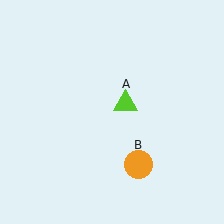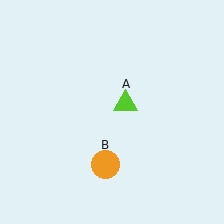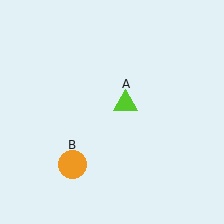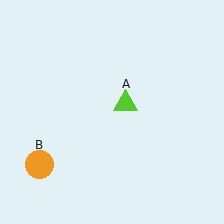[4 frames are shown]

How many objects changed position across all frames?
1 object changed position: orange circle (object B).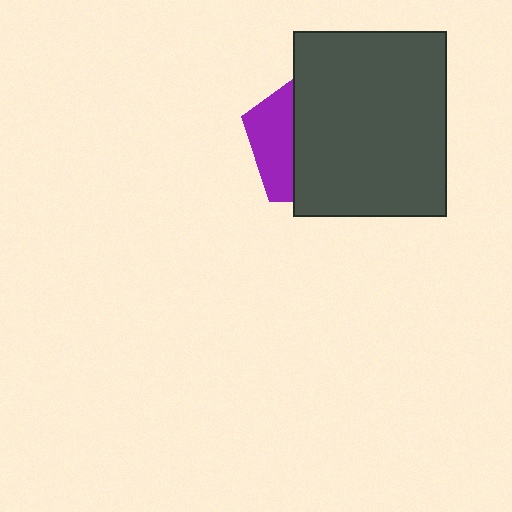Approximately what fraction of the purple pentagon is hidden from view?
Roughly 69% of the purple pentagon is hidden behind the dark gray rectangle.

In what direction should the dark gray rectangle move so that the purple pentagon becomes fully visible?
The dark gray rectangle should move right. That is the shortest direction to clear the overlap and leave the purple pentagon fully visible.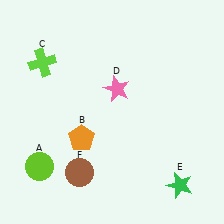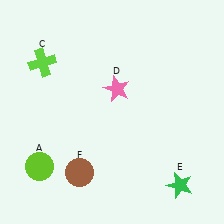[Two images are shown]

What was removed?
The orange pentagon (B) was removed in Image 2.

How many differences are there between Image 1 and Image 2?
There is 1 difference between the two images.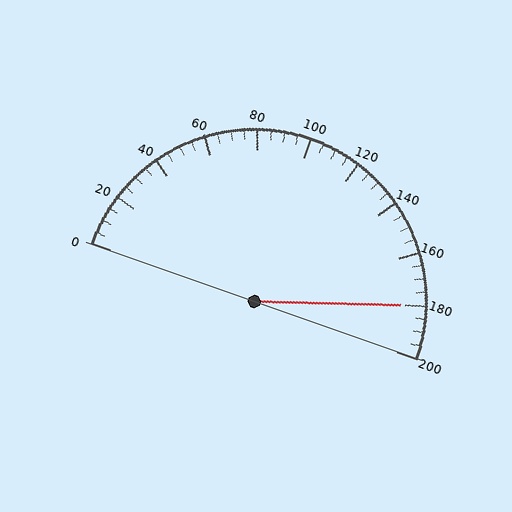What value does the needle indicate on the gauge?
The needle indicates approximately 180.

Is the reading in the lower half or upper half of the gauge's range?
The reading is in the upper half of the range (0 to 200).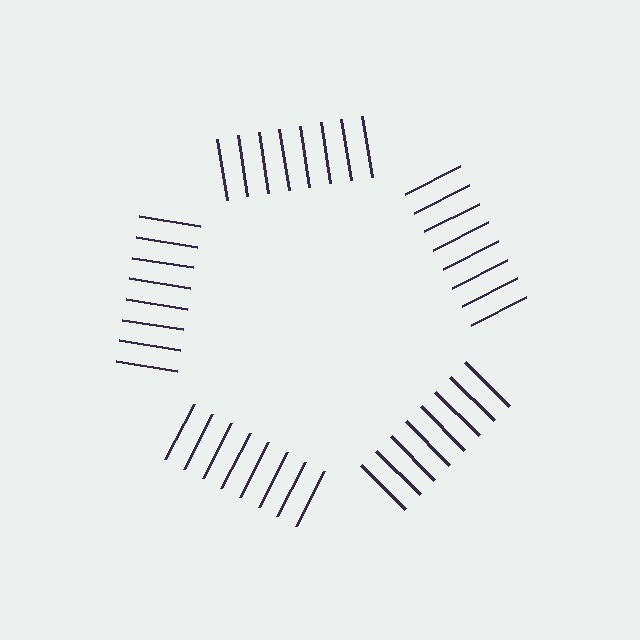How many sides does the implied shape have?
5 sides — the line-ends trace a pentagon.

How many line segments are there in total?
40 — 8 along each of the 5 edges.